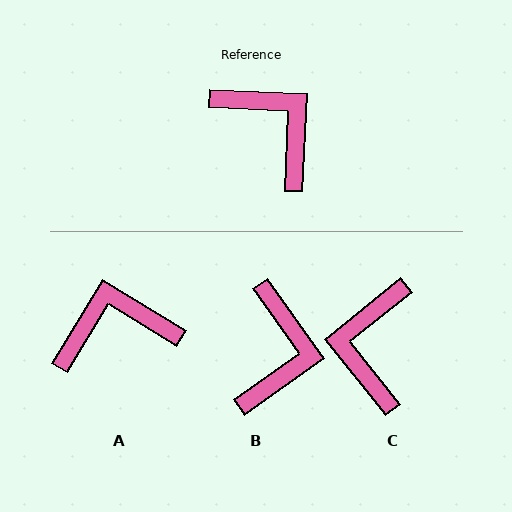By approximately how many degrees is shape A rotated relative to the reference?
Approximately 61 degrees counter-clockwise.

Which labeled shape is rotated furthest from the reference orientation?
C, about 131 degrees away.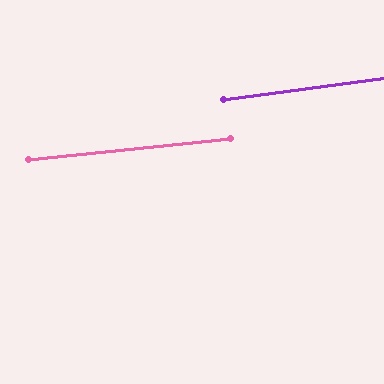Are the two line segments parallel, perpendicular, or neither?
Parallel — their directions differ by only 1.8°.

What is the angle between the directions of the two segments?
Approximately 2 degrees.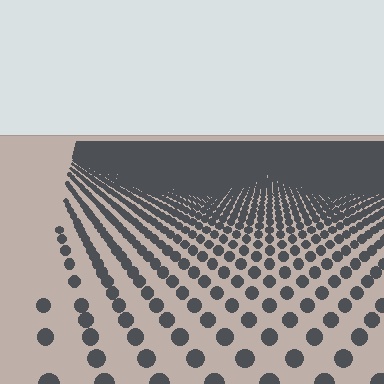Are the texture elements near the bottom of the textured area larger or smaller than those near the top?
Larger. Near the bottom, elements are closer to the viewer and appear at a bigger on-screen size.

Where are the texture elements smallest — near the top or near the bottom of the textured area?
Near the top.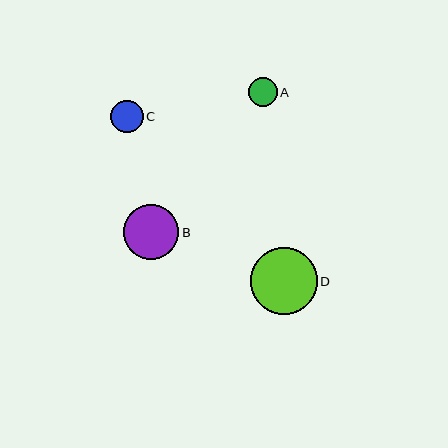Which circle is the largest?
Circle D is the largest with a size of approximately 67 pixels.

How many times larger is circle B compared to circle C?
Circle B is approximately 1.7 times the size of circle C.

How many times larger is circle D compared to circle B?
Circle D is approximately 1.2 times the size of circle B.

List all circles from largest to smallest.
From largest to smallest: D, B, C, A.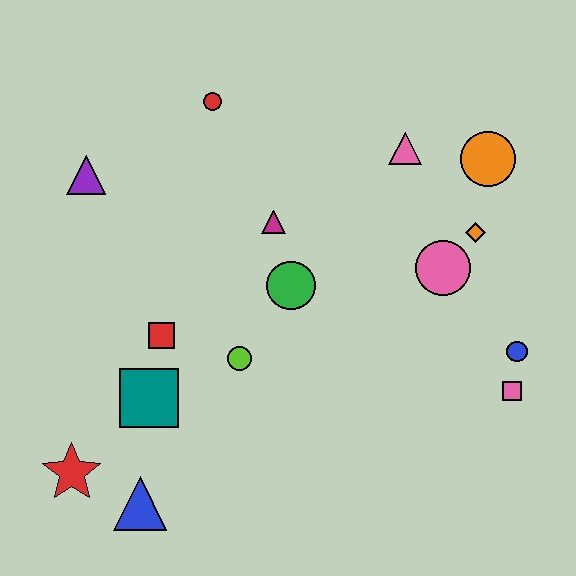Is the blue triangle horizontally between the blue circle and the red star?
Yes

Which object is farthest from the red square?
The orange circle is farthest from the red square.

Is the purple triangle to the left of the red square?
Yes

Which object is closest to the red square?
The teal square is closest to the red square.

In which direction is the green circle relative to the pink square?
The green circle is to the left of the pink square.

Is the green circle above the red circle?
No